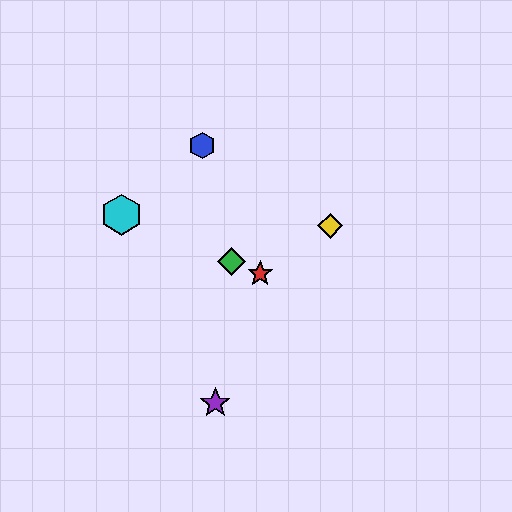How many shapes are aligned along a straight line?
4 shapes (the red star, the green diamond, the orange hexagon, the cyan hexagon) are aligned along a straight line.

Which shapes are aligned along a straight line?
The red star, the green diamond, the orange hexagon, the cyan hexagon are aligned along a straight line.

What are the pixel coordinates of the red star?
The red star is at (260, 274).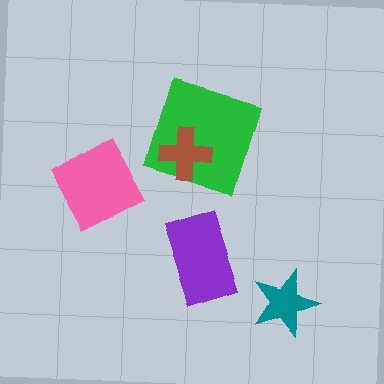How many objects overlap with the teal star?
0 objects overlap with the teal star.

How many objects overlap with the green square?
1 object overlaps with the green square.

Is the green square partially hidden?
Yes, it is partially covered by another shape.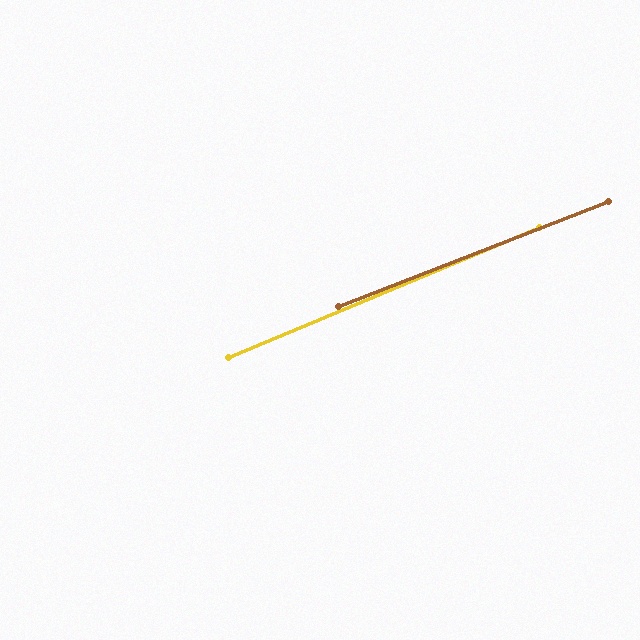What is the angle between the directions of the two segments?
Approximately 1 degree.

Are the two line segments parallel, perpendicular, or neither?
Parallel — their directions differ by only 1.3°.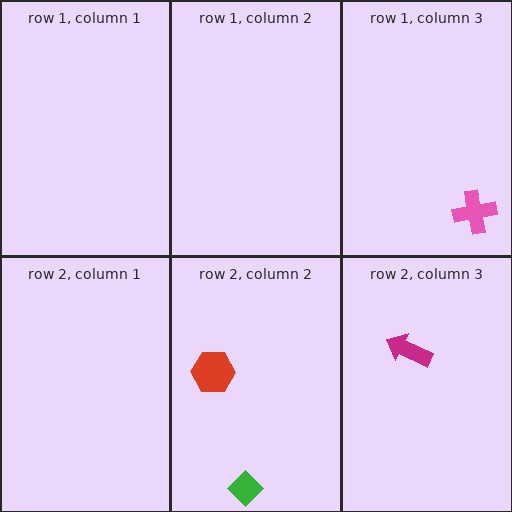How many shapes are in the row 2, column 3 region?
1.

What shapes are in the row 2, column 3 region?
The magenta arrow.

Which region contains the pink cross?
The row 1, column 3 region.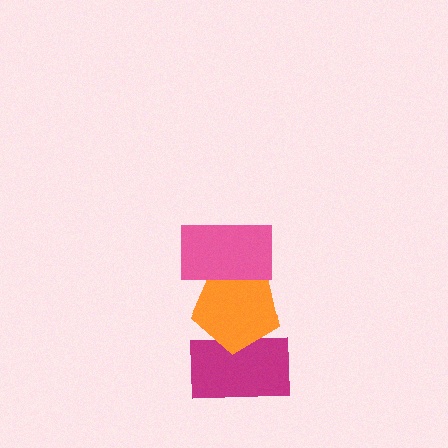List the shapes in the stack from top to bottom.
From top to bottom: the pink rectangle, the orange pentagon, the magenta rectangle.